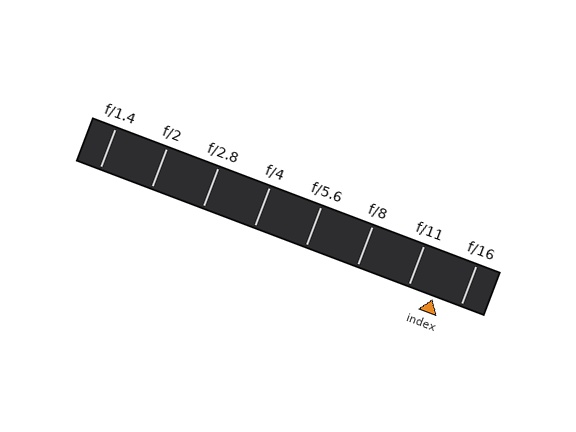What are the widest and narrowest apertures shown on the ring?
The widest aperture shown is f/1.4 and the narrowest is f/16.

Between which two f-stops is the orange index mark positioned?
The index mark is between f/11 and f/16.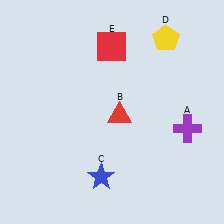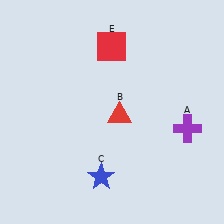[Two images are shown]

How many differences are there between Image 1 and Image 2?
There is 1 difference between the two images.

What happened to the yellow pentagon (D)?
The yellow pentagon (D) was removed in Image 2. It was in the top-right area of Image 1.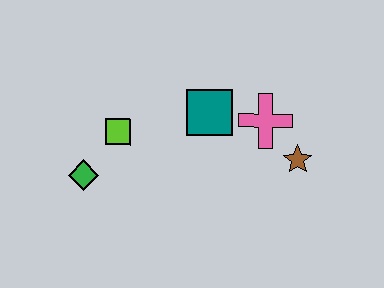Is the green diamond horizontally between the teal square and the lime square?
No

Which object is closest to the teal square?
The pink cross is closest to the teal square.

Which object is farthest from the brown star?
The green diamond is farthest from the brown star.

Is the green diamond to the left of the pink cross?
Yes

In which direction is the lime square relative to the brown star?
The lime square is to the left of the brown star.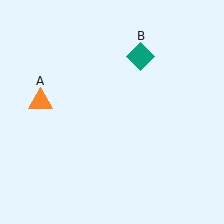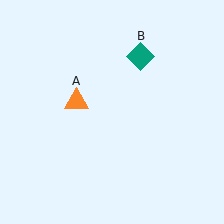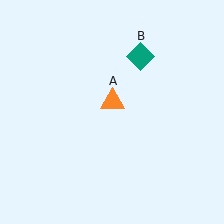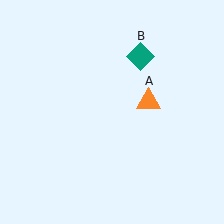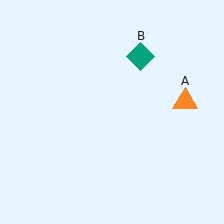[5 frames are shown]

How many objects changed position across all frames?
1 object changed position: orange triangle (object A).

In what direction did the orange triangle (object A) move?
The orange triangle (object A) moved right.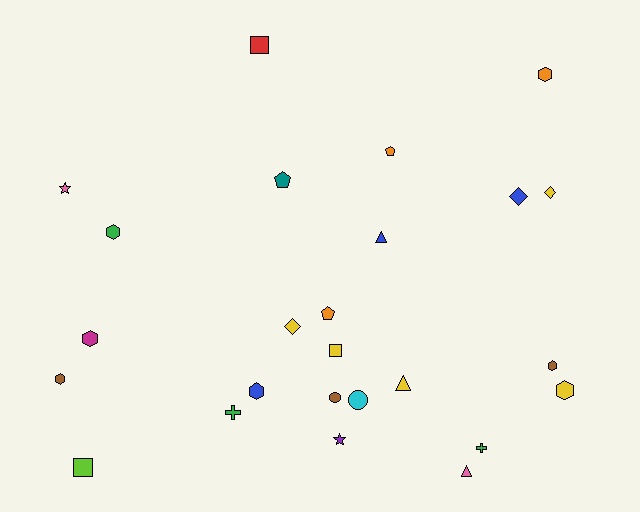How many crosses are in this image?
There are 2 crosses.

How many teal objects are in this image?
There is 1 teal object.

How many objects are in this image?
There are 25 objects.